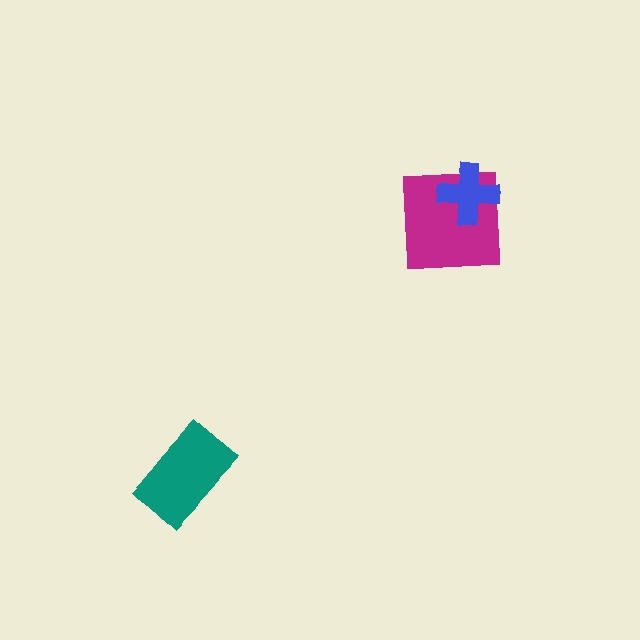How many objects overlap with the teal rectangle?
0 objects overlap with the teal rectangle.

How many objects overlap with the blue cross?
1 object overlaps with the blue cross.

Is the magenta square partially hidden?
Yes, it is partially covered by another shape.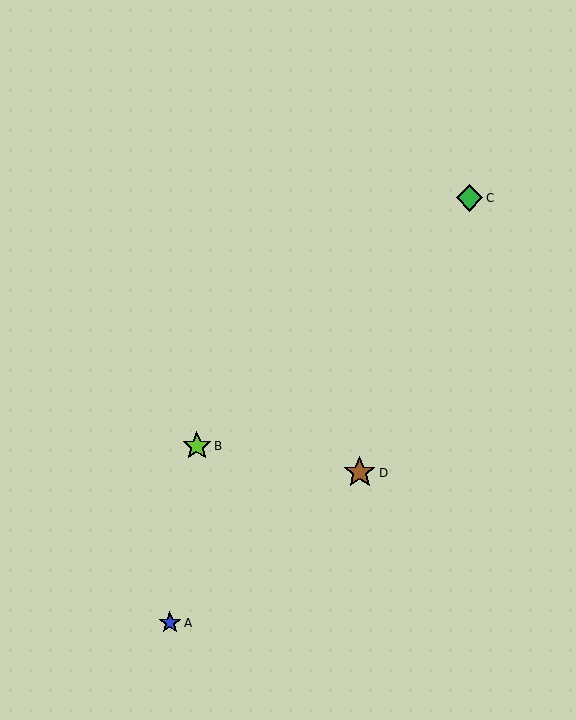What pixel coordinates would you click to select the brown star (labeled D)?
Click at (360, 473) to select the brown star D.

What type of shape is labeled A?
Shape A is a blue star.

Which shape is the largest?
The brown star (labeled D) is the largest.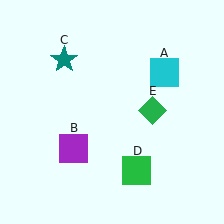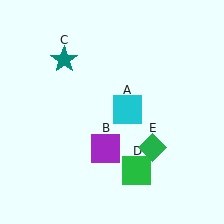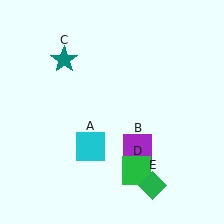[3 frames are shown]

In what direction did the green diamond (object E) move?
The green diamond (object E) moved down.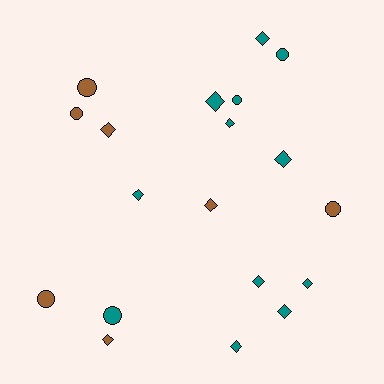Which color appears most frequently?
Teal, with 12 objects.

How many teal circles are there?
There are 3 teal circles.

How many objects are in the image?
There are 19 objects.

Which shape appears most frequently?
Diamond, with 12 objects.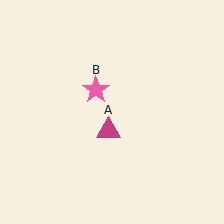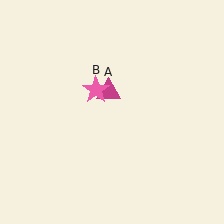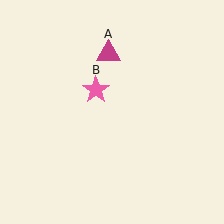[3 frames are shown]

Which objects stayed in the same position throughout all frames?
Pink star (object B) remained stationary.